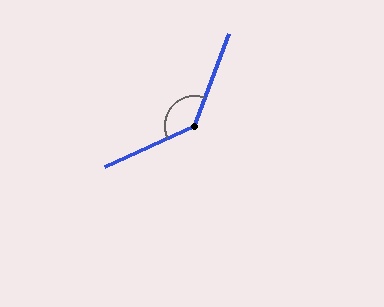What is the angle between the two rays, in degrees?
Approximately 136 degrees.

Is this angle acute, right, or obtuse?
It is obtuse.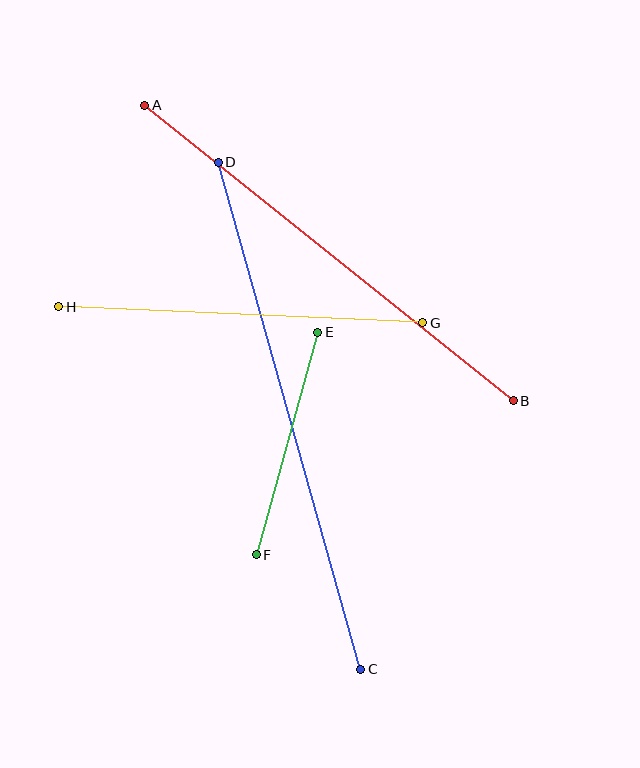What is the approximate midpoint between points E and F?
The midpoint is at approximately (287, 443) pixels.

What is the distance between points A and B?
The distance is approximately 473 pixels.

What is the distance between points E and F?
The distance is approximately 231 pixels.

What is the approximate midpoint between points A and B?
The midpoint is at approximately (329, 253) pixels.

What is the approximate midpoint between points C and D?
The midpoint is at approximately (290, 416) pixels.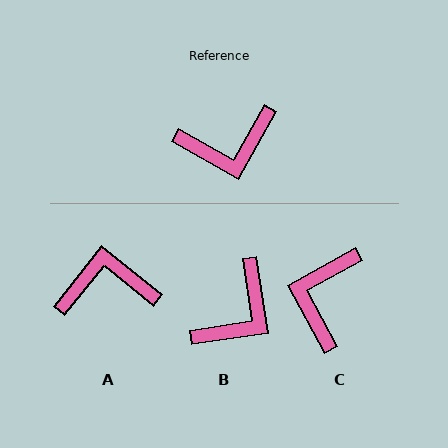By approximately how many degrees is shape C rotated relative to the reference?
Approximately 122 degrees clockwise.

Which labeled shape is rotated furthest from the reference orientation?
A, about 171 degrees away.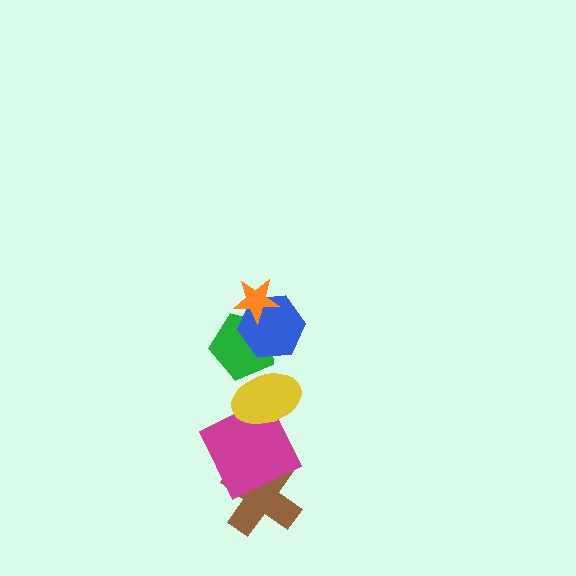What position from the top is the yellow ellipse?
The yellow ellipse is 4th from the top.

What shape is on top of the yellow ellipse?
The green pentagon is on top of the yellow ellipse.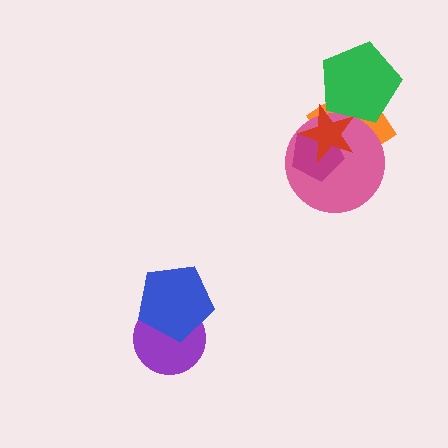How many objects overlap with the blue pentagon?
1 object overlaps with the blue pentagon.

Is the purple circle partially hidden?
Yes, it is partially covered by another shape.